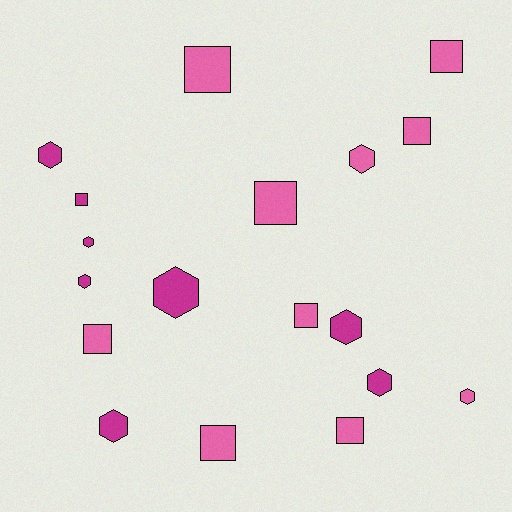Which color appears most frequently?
Pink, with 10 objects.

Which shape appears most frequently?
Square, with 9 objects.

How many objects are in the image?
There are 18 objects.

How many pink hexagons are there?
There are 2 pink hexagons.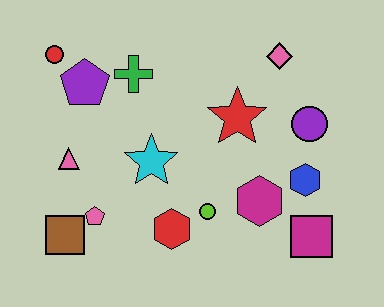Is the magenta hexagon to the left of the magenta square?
Yes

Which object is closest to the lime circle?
The red hexagon is closest to the lime circle.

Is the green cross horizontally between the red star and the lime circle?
No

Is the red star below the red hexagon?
No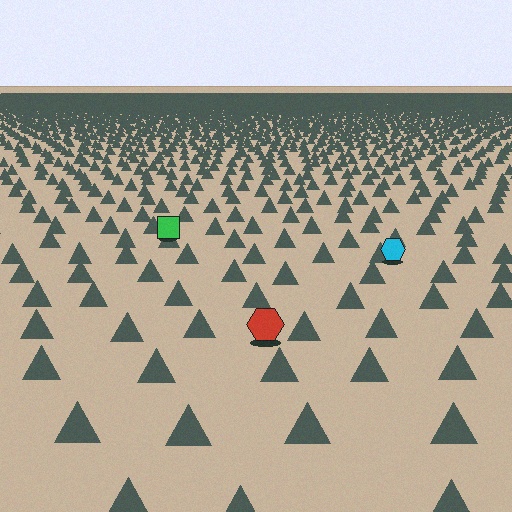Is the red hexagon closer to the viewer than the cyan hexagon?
Yes. The red hexagon is closer — you can tell from the texture gradient: the ground texture is coarser near it.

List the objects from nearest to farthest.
From nearest to farthest: the red hexagon, the cyan hexagon, the green square.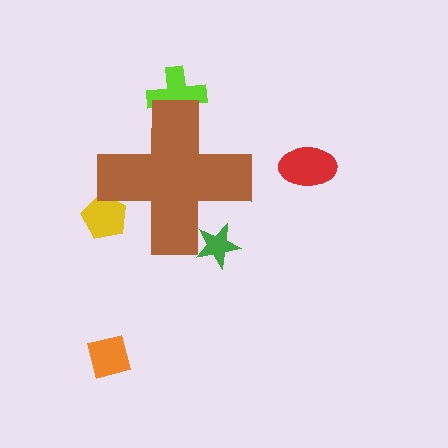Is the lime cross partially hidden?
Yes, the lime cross is partially hidden behind the brown cross.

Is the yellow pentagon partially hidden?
Yes, the yellow pentagon is partially hidden behind the brown cross.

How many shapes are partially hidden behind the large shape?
3 shapes are partially hidden.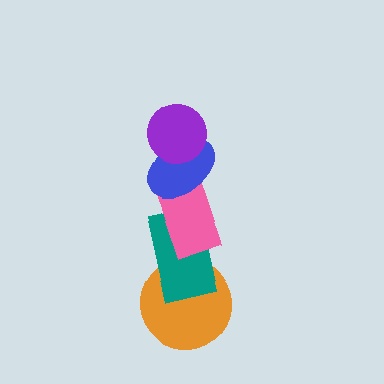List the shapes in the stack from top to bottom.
From top to bottom: the purple circle, the blue ellipse, the pink rectangle, the teal rectangle, the orange circle.